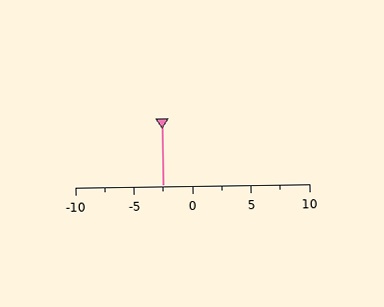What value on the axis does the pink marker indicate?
The marker indicates approximately -2.5.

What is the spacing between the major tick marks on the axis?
The major ticks are spaced 5 apart.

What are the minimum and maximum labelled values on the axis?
The axis runs from -10 to 10.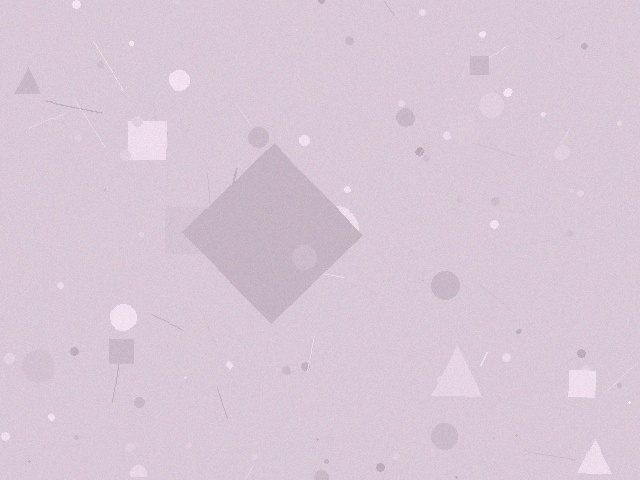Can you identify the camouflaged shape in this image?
The camouflaged shape is a diamond.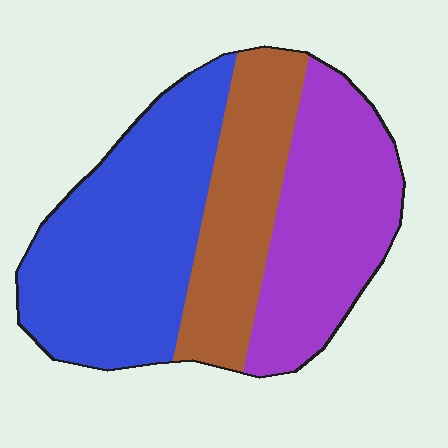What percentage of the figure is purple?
Purple covers 32% of the figure.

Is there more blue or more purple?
Blue.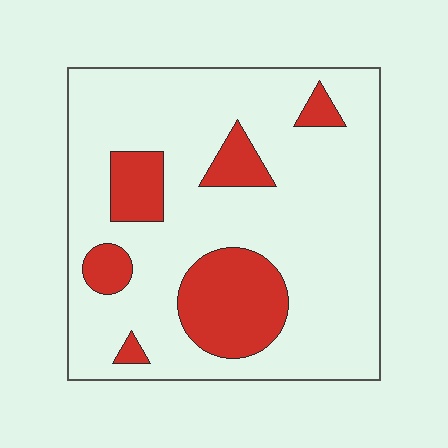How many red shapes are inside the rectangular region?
6.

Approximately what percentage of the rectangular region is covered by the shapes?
Approximately 20%.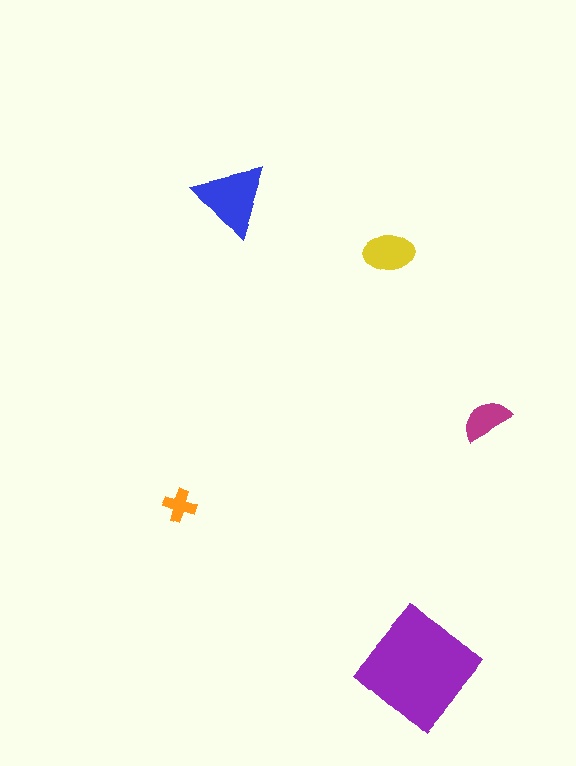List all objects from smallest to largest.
The orange cross, the magenta semicircle, the yellow ellipse, the blue triangle, the purple diamond.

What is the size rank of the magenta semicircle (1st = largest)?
4th.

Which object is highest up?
The blue triangle is topmost.